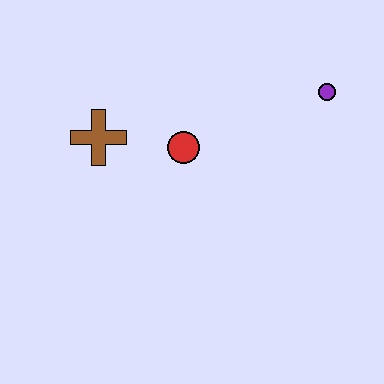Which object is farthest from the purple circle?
The brown cross is farthest from the purple circle.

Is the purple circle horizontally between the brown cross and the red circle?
No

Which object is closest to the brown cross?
The red circle is closest to the brown cross.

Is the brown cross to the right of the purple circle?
No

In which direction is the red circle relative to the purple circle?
The red circle is to the left of the purple circle.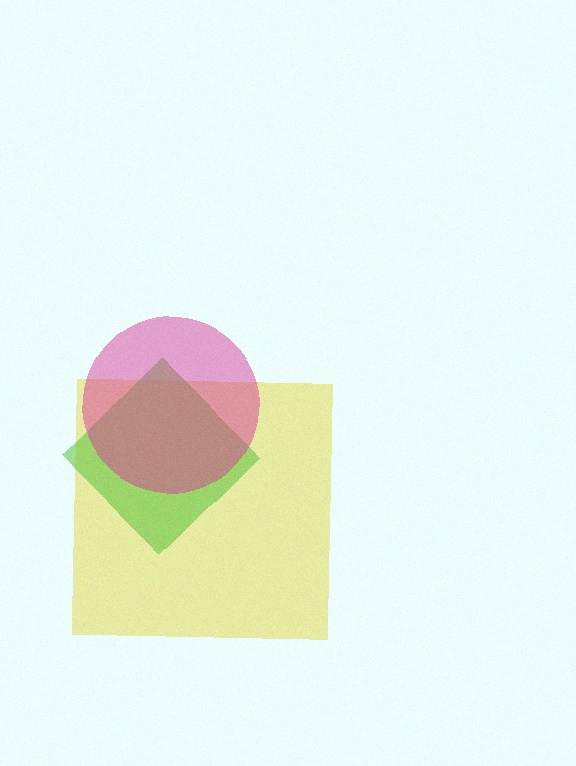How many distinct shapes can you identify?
There are 3 distinct shapes: a yellow square, a lime diamond, a magenta circle.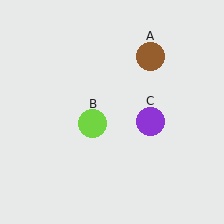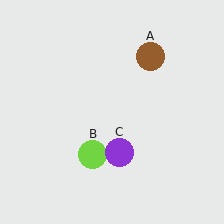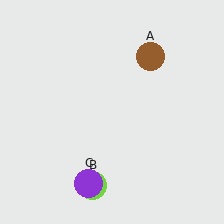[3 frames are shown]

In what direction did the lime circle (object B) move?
The lime circle (object B) moved down.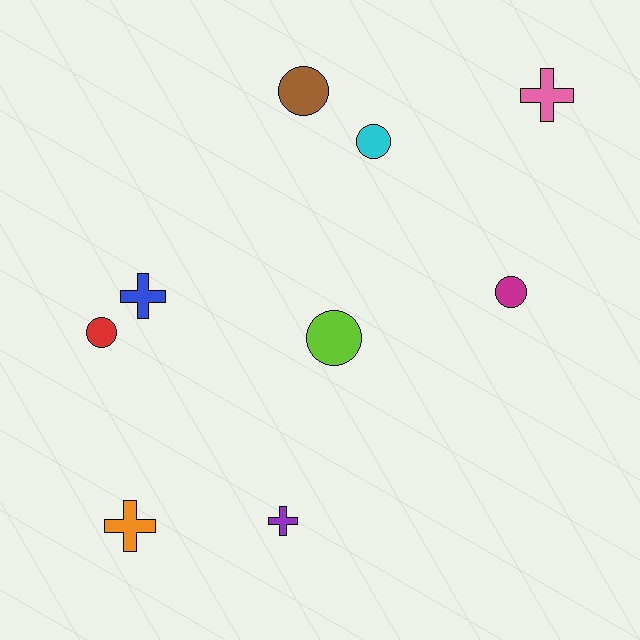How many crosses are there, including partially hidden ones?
There are 4 crosses.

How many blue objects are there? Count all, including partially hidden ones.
There is 1 blue object.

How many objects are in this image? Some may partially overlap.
There are 9 objects.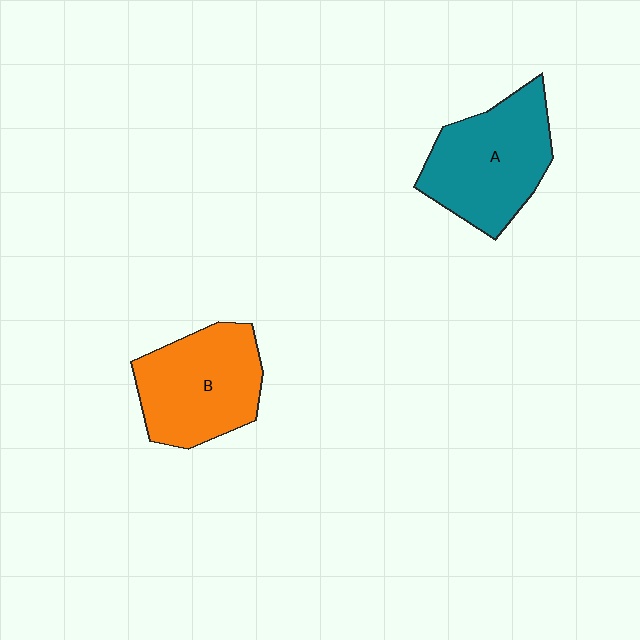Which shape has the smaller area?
Shape B (orange).